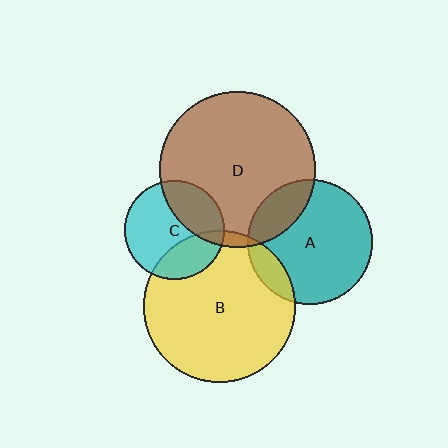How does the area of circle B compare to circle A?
Approximately 1.5 times.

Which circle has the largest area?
Circle D (brown).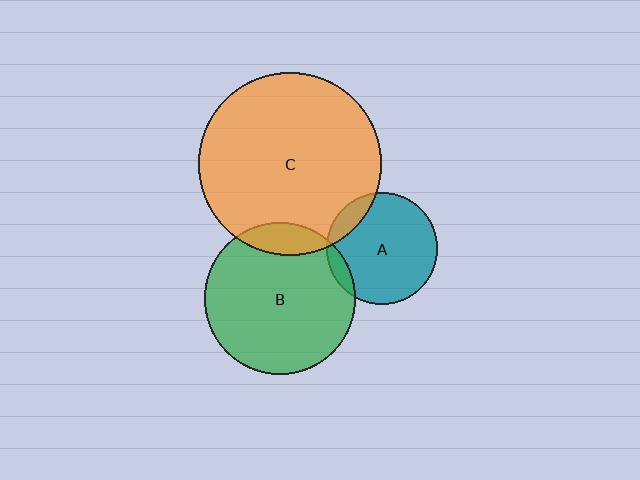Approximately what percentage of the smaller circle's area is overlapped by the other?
Approximately 10%.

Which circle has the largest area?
Circle C (orange).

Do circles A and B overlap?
Yes.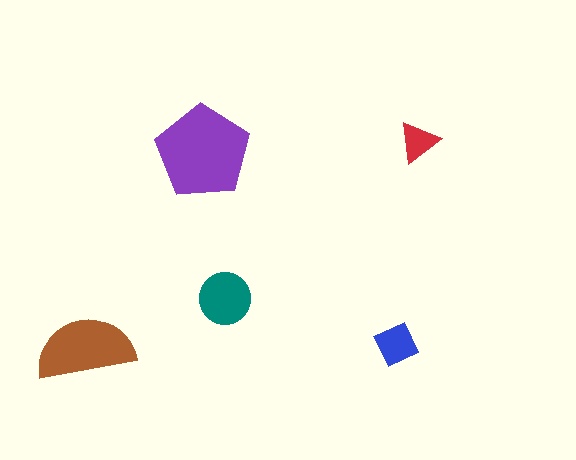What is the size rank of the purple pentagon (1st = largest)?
1st.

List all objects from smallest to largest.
The red triangle, the blue diamond, the teal circle, the brown semicircle, the purple pentagon.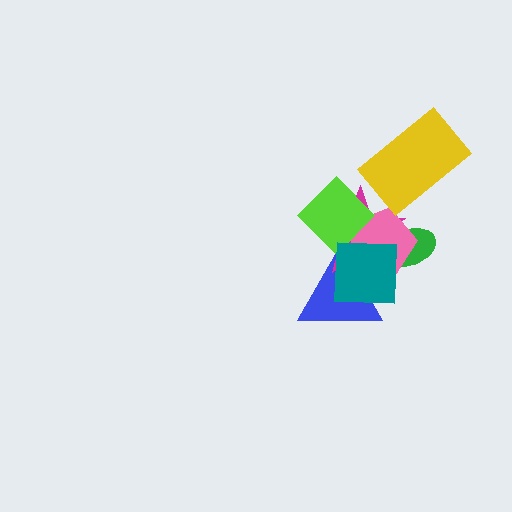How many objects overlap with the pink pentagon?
5 objects overlap with the pink pentagon.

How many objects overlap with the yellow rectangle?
0 objects overlap with the yellow rectangle.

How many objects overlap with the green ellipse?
3 objects overlap with the green ellipse.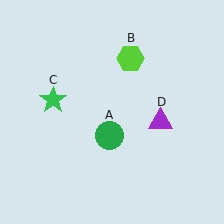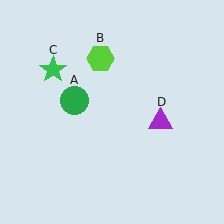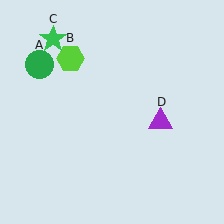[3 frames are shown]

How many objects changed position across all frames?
3 objects changed position: green circle (object A), lime hexagon (object B), green star (object C).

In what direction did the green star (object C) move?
The green star (object C) moved up.